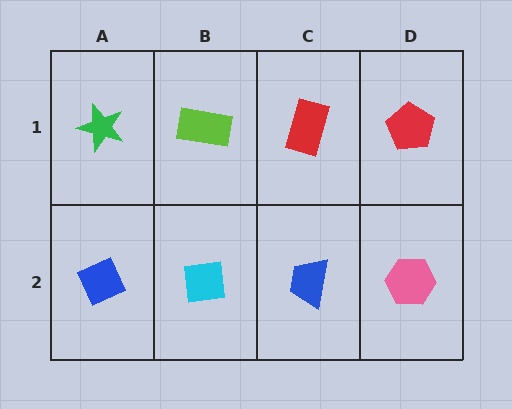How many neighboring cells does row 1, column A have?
2.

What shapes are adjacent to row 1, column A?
A blue diamond (row 2, column A), a lime rectangle (row 1, column B).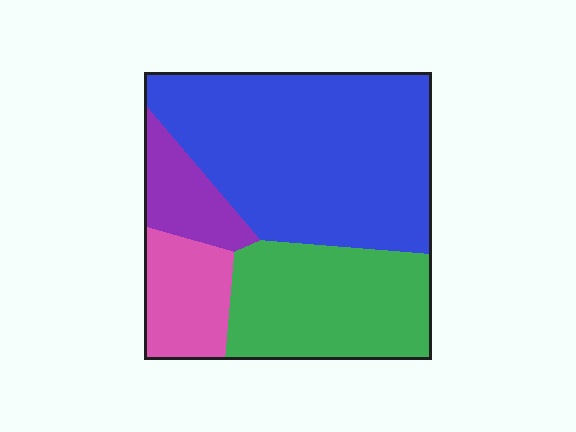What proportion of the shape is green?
Green covers about 30% of the shape.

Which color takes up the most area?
Blue, at roughly 50%.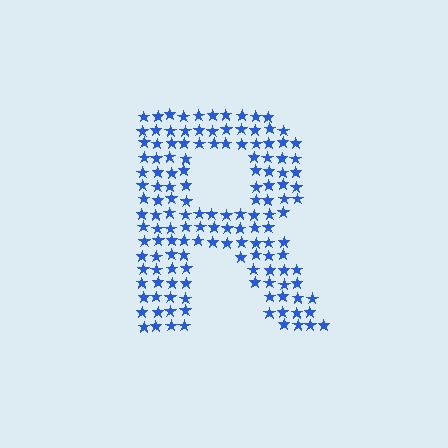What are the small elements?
The small elements are stars.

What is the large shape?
The large shape is the letter R.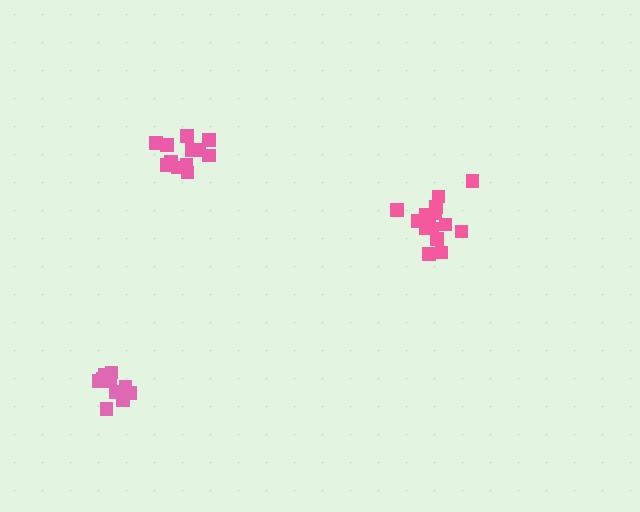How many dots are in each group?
Group 1: 15 dots, Group 2: 11 dots, Group 3: 12 dots (38 total).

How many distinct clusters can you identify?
There are 3 distinct clusters.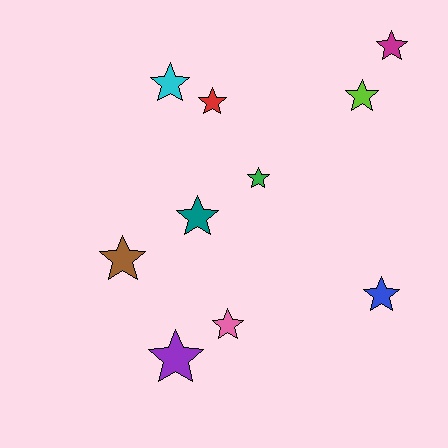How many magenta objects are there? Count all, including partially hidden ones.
There is 1 magenta object.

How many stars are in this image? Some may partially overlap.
There are 10 stars.